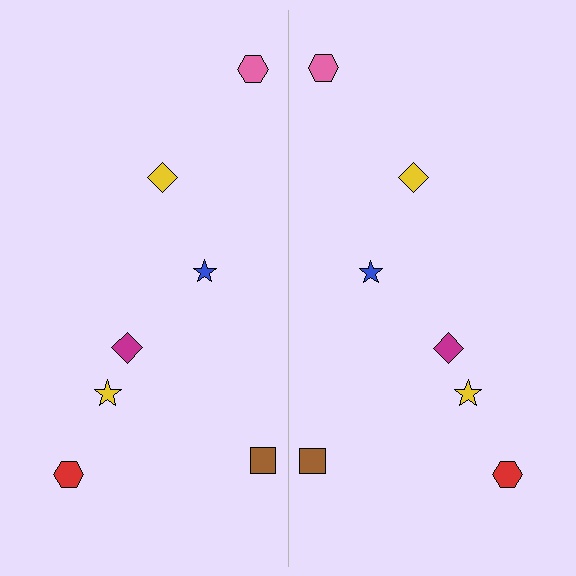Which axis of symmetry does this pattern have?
The pattern has a vertical axis of symmetry running through the center of the image.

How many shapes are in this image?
There are 14 shapes in this image.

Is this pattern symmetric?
Yes, this pattern has bilateral (reflection) symmetry.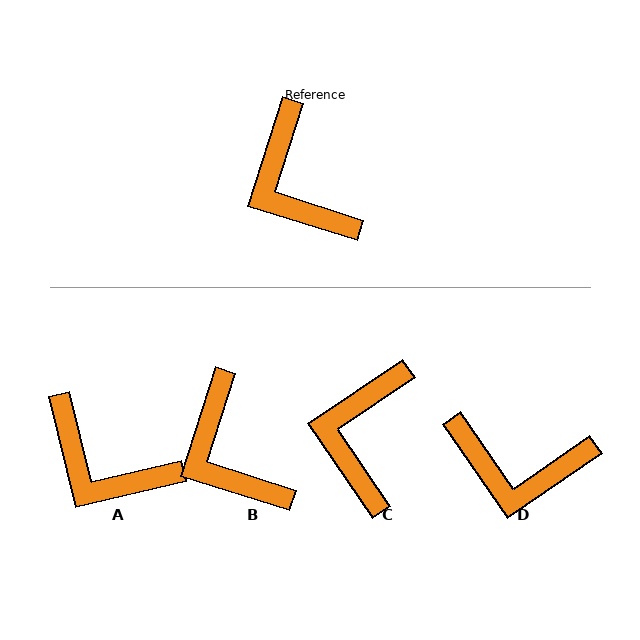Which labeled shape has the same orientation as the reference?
B.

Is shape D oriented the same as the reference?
No, it is off by about 52 degrees.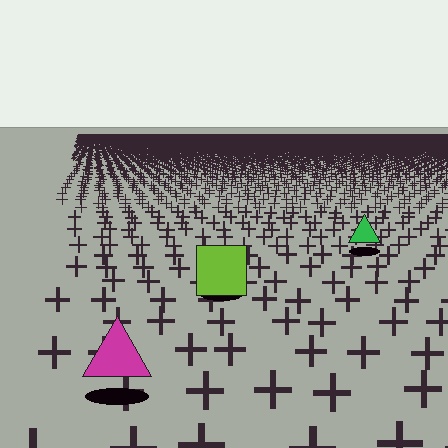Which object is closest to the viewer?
The magenta triangle is closest. The texture marks near it are larger and more spread out.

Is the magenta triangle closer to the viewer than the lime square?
Yes. The magenta triangle is closer — you can tell from the texture gradient: the ground texture is coarser near it.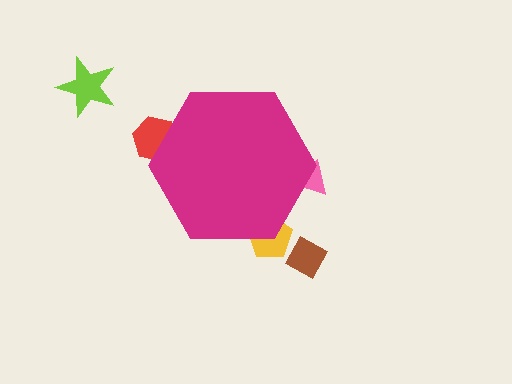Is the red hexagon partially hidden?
Yes, the red hexagon is partially hidden behind the magenta hexagon.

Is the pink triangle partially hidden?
Yes, the pink triangle is partially hidden behind the magenta hexagon.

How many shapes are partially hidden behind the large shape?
3 shapes are partially hidden.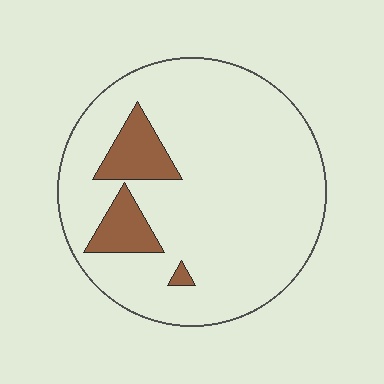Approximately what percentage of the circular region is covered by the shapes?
Approximately 10%.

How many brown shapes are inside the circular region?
3.